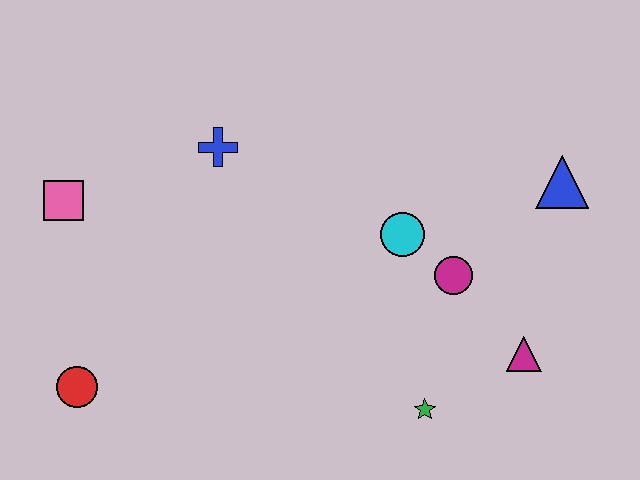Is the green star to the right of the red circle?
Yes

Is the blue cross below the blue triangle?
No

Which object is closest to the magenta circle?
The cyan circle is closest to the magenta circle.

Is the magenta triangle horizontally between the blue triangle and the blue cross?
Yes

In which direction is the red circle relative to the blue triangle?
The red circle is to the left of the blue triangle.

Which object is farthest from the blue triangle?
The red circle is farthest from the blue triangle.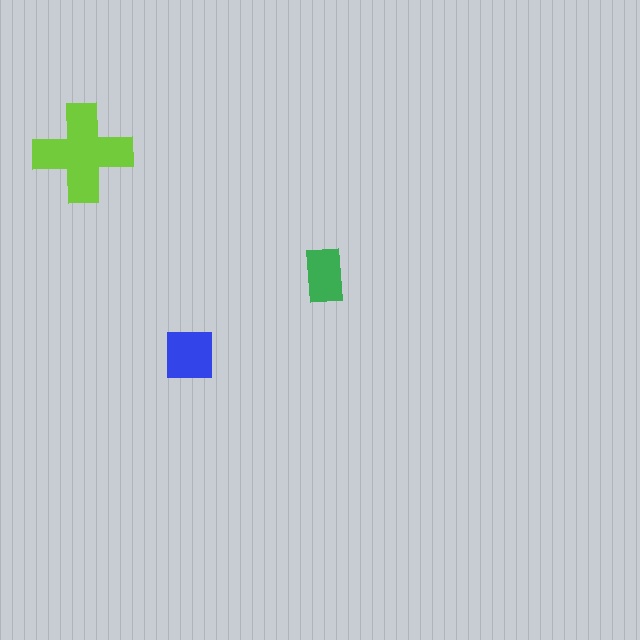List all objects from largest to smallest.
The lime cross, the blue square, the green rectangle.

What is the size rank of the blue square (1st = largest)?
2nd.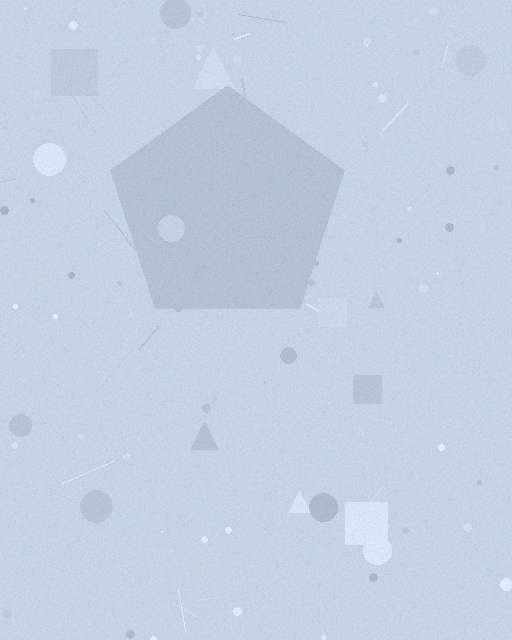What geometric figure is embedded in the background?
A pentagon is embedded in the background.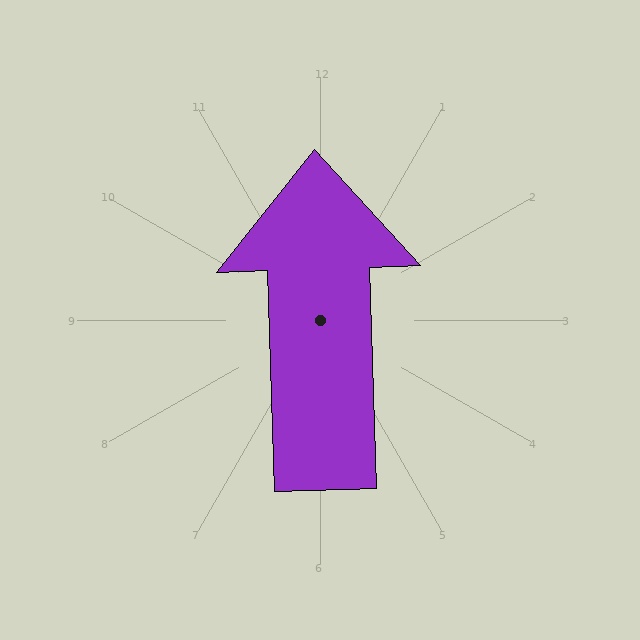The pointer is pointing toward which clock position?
Roughly 12 o'clock.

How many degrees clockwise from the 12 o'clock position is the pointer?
Approximately 358 degrees.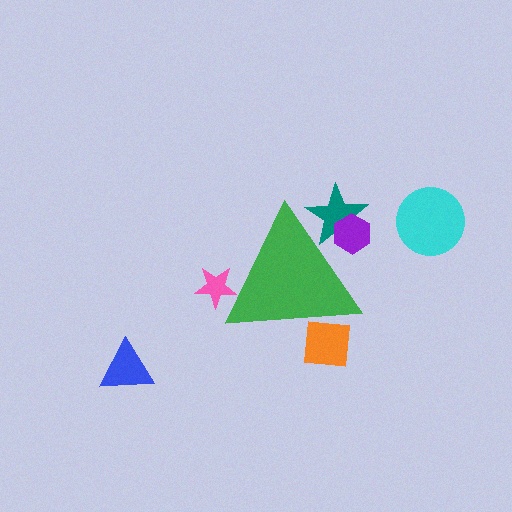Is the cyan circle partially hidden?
No, the cyan circle is fully visible.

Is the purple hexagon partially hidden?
Yes, the purple hexagon is partially hidden behind the green triangle.